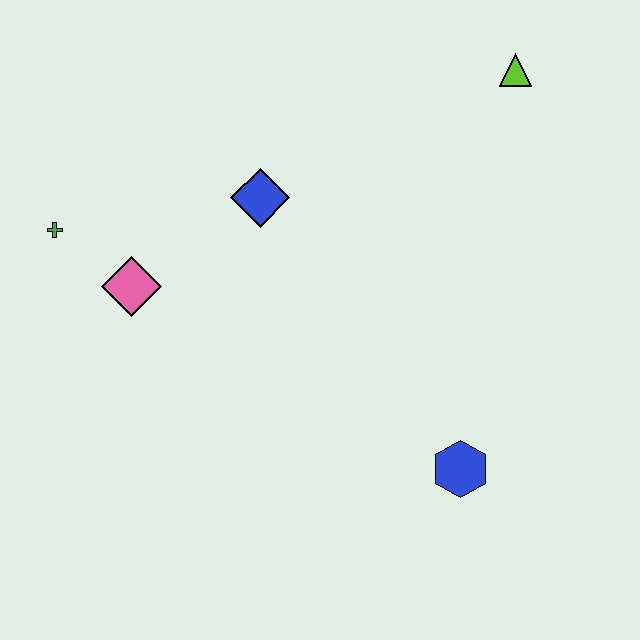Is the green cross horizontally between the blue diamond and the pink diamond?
No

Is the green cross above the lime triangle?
No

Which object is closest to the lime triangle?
The blue diamond is closest to the lime triangle.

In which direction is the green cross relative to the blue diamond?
The green cross is to the left of the blue diamond.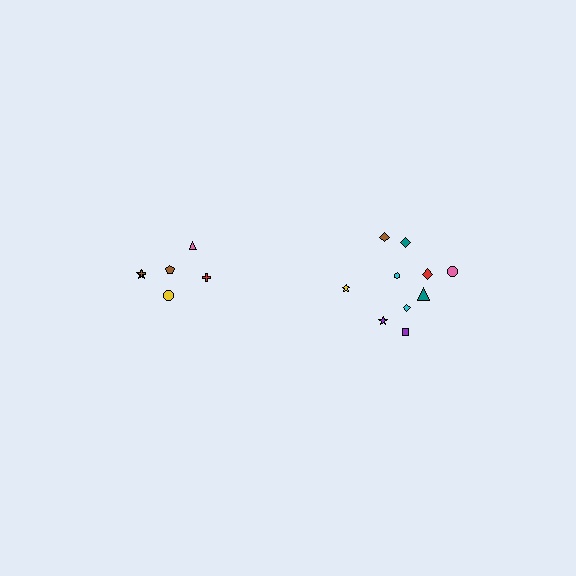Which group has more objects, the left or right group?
The right group.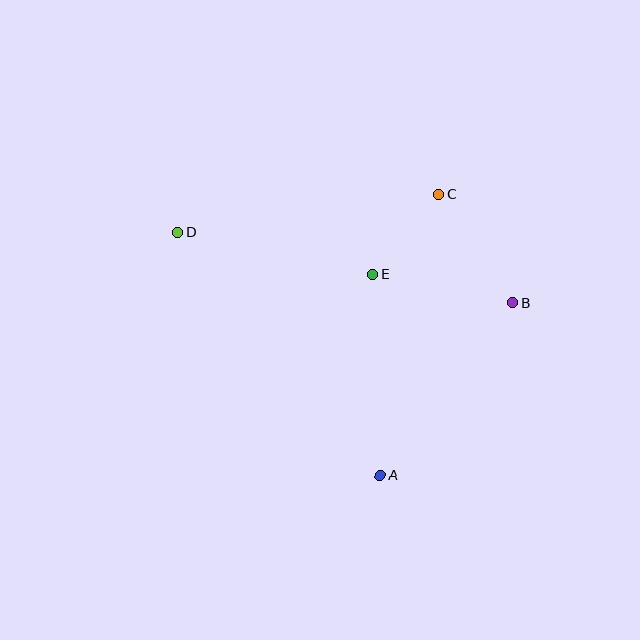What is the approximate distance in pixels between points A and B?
The distance between A and B is approximately 218 pixels.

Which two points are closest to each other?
Points C and E are closest to each other.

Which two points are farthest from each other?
Points B and D are farthest from each other.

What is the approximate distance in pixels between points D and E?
The distance between D and E is approximately 199 pixels.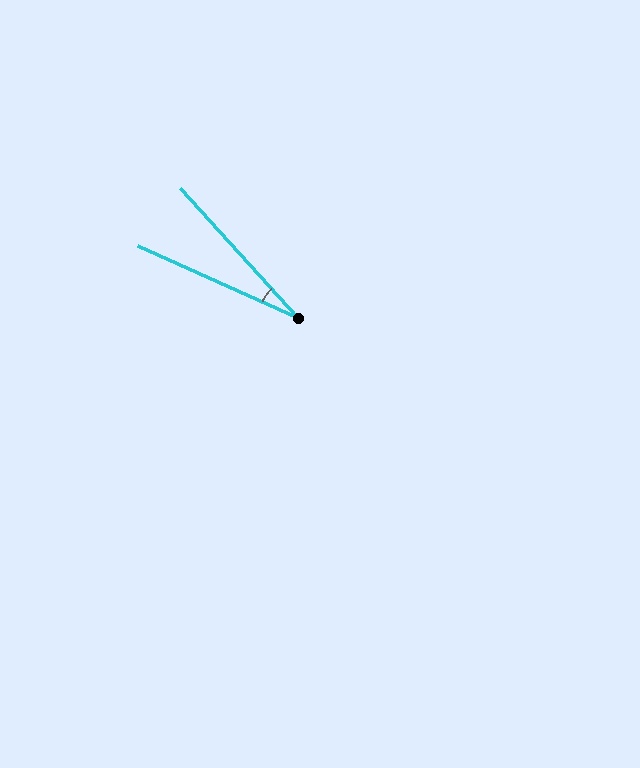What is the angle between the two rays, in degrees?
Approximately 24 degrees.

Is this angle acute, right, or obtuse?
It is acute.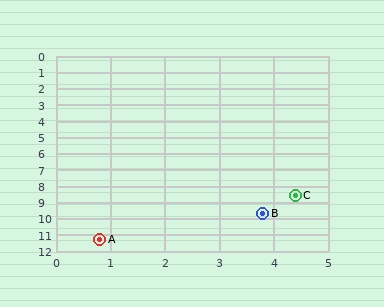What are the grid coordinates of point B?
Point B is at approximately (3.8, 9.7).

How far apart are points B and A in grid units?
Points B and A are about 3.4 grid units apart.